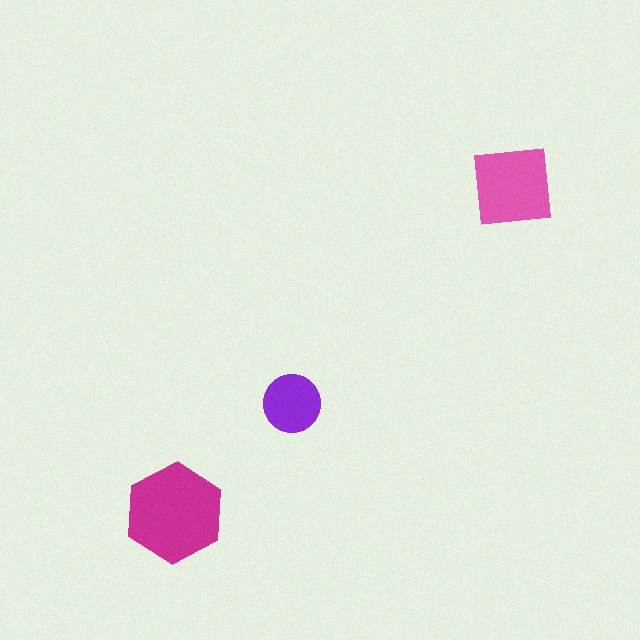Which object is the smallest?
The purple circle.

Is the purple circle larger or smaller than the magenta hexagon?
Smaller.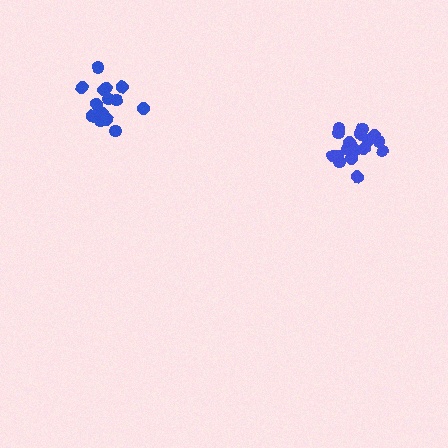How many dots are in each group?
Group 1: 18 dots, Group 2: 14 dots (32 total).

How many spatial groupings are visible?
There are 2 spatial groupings.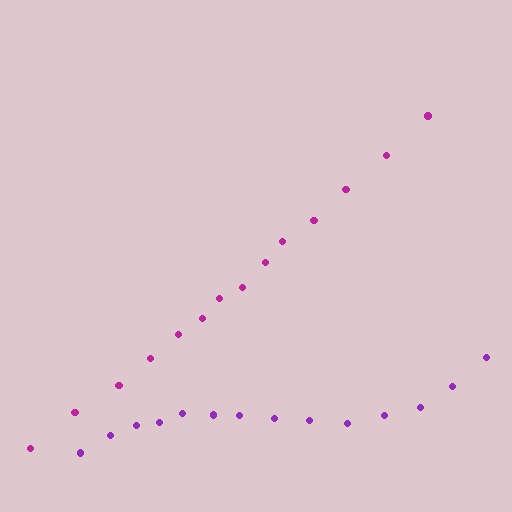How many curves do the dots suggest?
There are 2 distinct paths.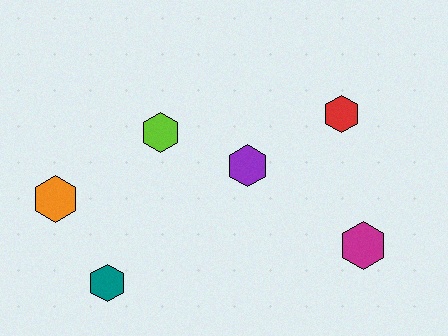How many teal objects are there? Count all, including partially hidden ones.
There is 1 teal object.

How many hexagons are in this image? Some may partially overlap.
There are 6 hexagons.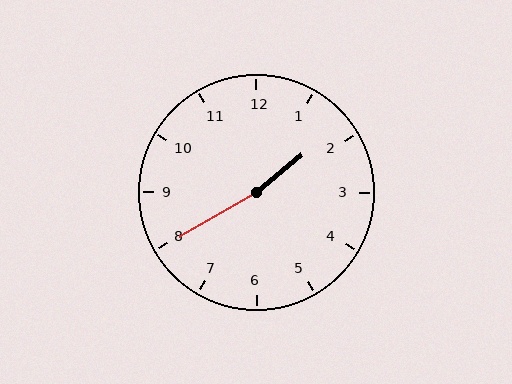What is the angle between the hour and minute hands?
Approximately 170 degrees.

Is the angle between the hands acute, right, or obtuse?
It is obtuse.